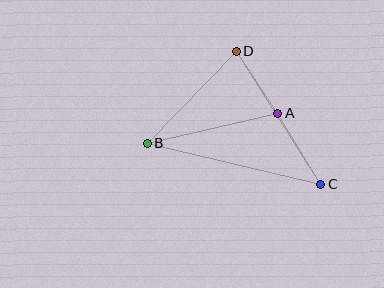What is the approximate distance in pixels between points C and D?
The distance between C and D is approximately 157 pixels.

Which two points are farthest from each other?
Points B and C are farthest from each other.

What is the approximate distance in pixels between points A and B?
The distance between A and B is approximately 134 pixels.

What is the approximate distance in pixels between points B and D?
The distance between B and D is approximately 128 pixels.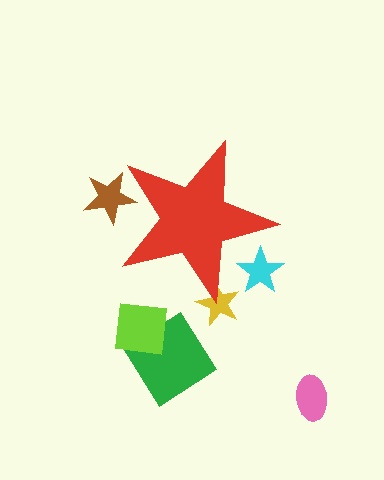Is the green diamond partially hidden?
No, the green diamond is fully visible.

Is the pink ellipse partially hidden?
No, the pink ellipse is fully visible.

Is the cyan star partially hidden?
Yes, the cyan star is partially hidden behind the red star.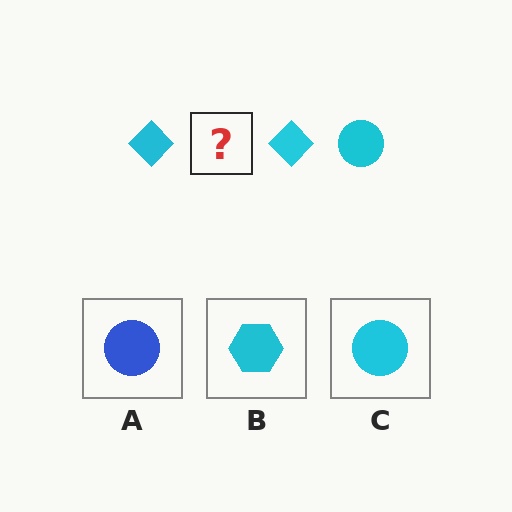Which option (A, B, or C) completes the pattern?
C.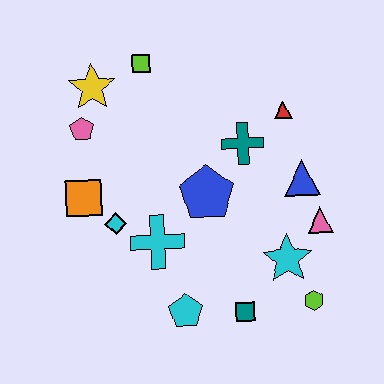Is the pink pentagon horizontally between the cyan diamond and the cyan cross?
No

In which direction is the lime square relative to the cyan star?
The lime square is above the cyan star.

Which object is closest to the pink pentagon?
The yellow star is closest to the pink pentagon.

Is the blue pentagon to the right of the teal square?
No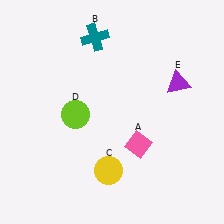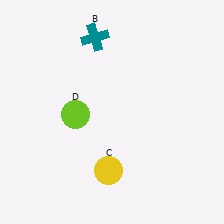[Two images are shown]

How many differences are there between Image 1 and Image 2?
There are 2 differences between the two images.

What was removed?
The pink diamond (A), the purple triangle (E) were removed in Image 2.